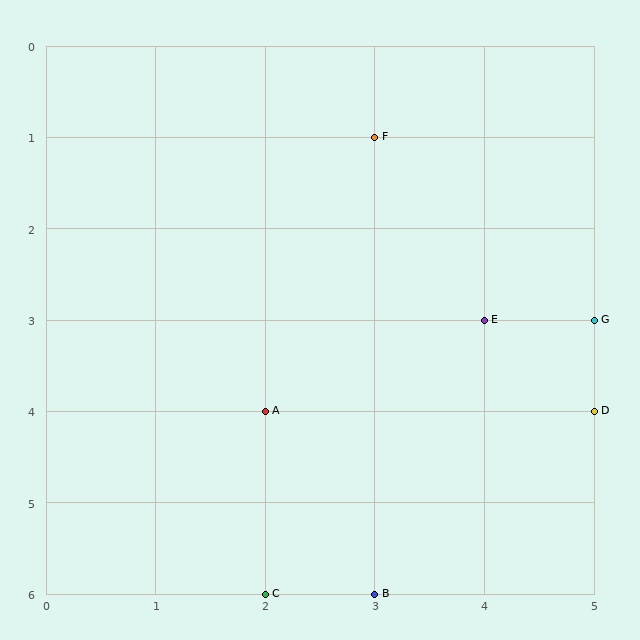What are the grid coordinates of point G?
Point G is at grid coordinates (5, 3).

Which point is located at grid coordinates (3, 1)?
Point F is at (3, 1).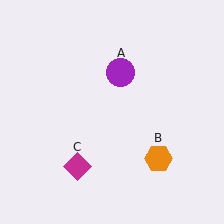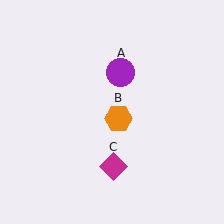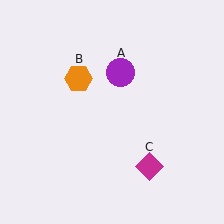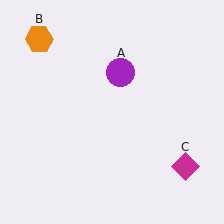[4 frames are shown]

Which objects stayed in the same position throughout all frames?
Purple circle (object A) remained stationary.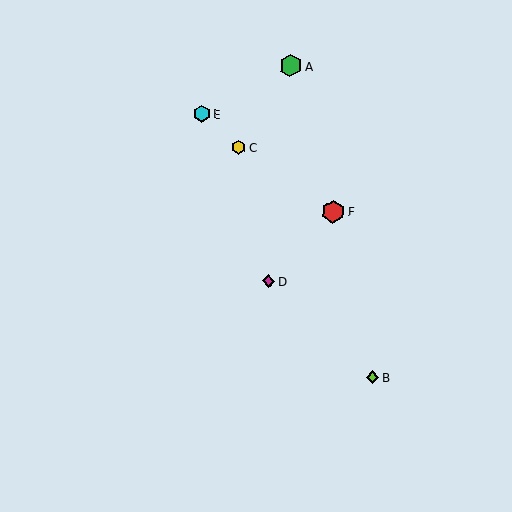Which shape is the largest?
The red hexagon (labeled F) is the largest.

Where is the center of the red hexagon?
The center of the red hexagon is at (333, 212).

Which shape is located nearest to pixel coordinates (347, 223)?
The red hexagon (labeled F) at (333, 212) is nearest to that location.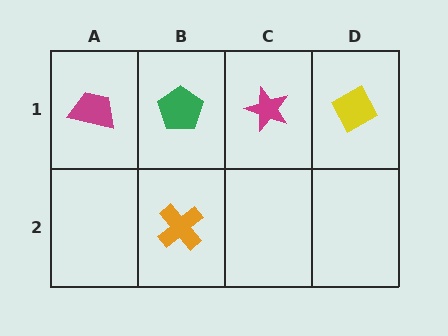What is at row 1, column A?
A magenta trapezoid.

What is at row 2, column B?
An orange cross.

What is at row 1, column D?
A yellow diamond.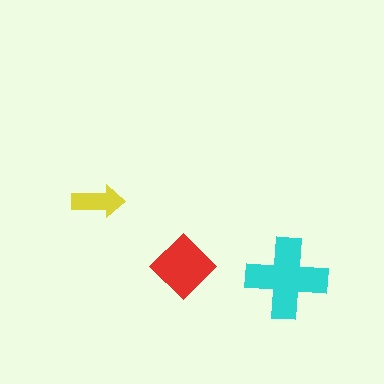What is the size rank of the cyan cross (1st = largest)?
1st.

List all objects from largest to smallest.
The cyan cross, the red diamond, the yellow arrow.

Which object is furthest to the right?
The cyan cross is rightmost.